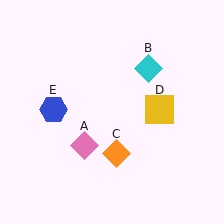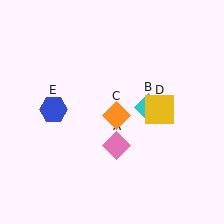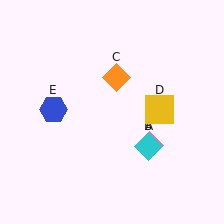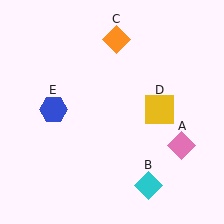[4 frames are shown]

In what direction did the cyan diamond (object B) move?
The cyan diamond (object B) moved down.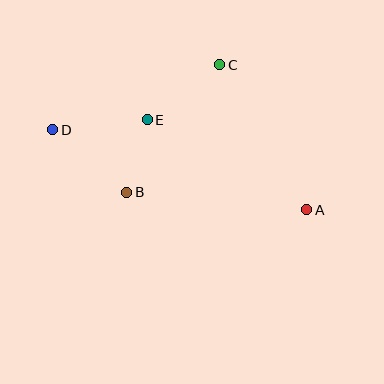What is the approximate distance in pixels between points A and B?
The distance between A and B is approximately 181 pixels.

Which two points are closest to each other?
Points B and E are closest to each other.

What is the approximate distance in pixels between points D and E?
The distance between D and E is approximately 95 pixels.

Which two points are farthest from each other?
Points A and D are farthest from each other.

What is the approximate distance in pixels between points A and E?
The distance between A and E is approximately 183 pixels.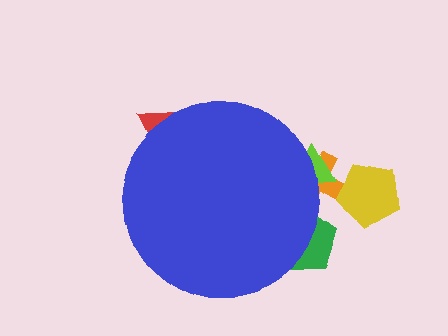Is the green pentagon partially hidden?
Yes, the green pentagon is partially hidden behind the blue circle.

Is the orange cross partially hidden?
Yes, the orange cross is partially hidden behind the blue circle.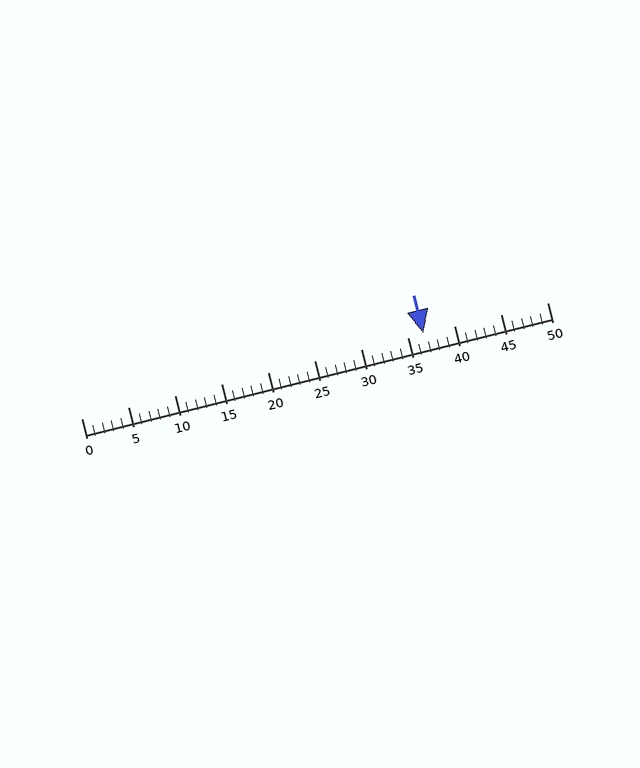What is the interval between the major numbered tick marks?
The major tick marks are spaced 5 units apart.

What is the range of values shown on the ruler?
The ruler shows values from 0 to 50.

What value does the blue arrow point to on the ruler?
The blue arrow points to approximately 37.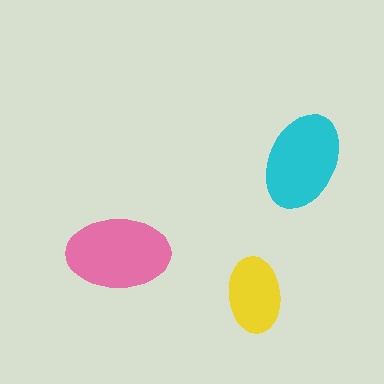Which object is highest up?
The cyan ellipse is topmost.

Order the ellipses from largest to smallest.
the pink one, the cyan one, the yellow one.